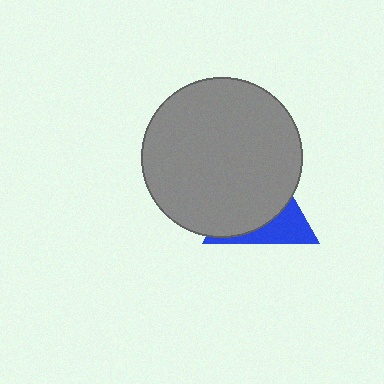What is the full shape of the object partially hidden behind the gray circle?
The partially hidden object is a blue triangle.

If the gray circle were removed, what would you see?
You would see the complete blue triangle.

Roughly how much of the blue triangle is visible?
A small part of it is visible (roughly 33%).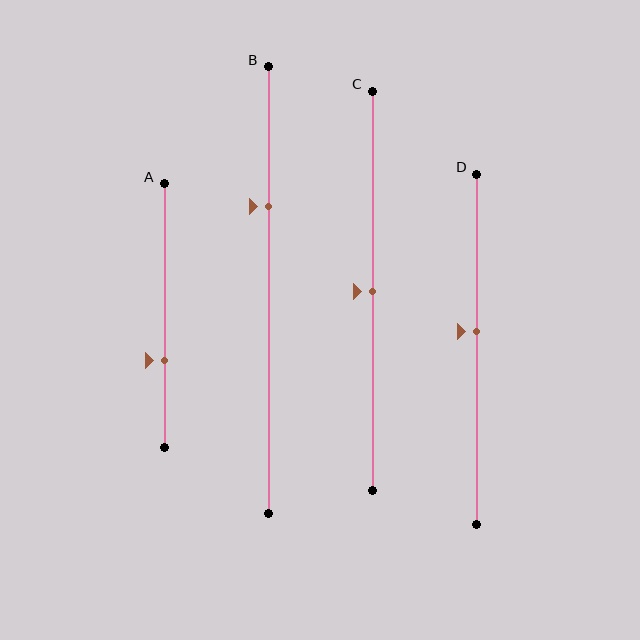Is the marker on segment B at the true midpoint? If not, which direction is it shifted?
No, the marker on segment B is shifted upward by about 19% of the segment length.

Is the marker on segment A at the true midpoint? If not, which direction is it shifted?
No, the marker on segment A is shifted downward by about 17% of the segment length.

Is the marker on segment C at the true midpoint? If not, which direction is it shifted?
Yes, the marker on segment C is at the true midpoint.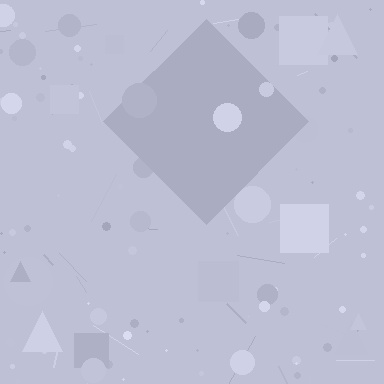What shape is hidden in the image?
A diamond is hidden in the image.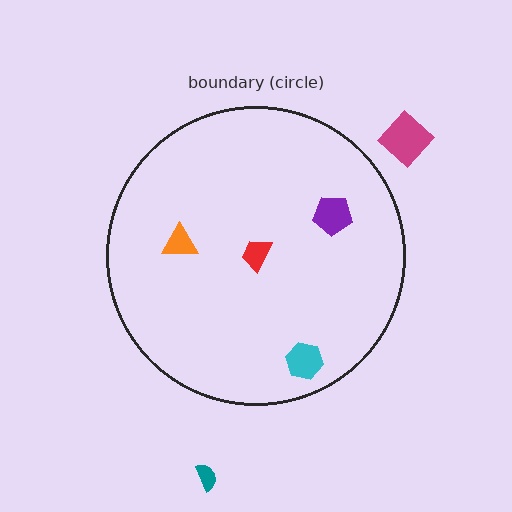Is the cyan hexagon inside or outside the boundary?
Inside.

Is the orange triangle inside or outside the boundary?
Inside.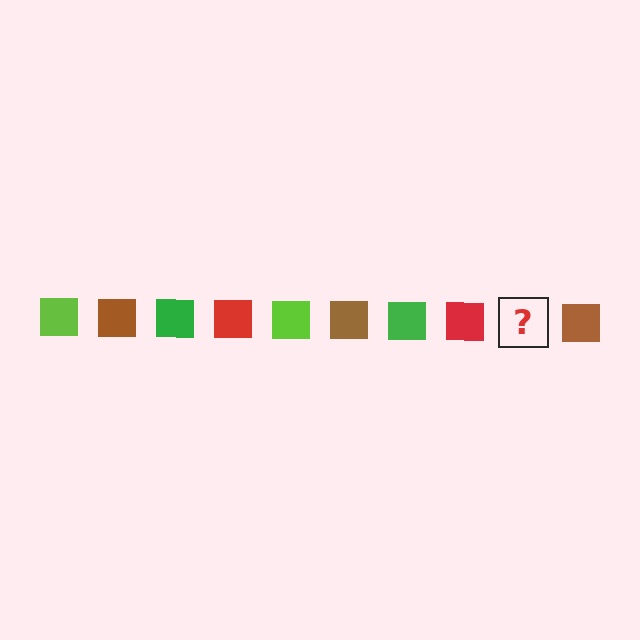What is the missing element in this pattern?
The missing element is a lime square.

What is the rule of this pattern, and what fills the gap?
The rule is that the pattern cycles through lime, brown, green, red squares. The gap should be filled with a lime square.